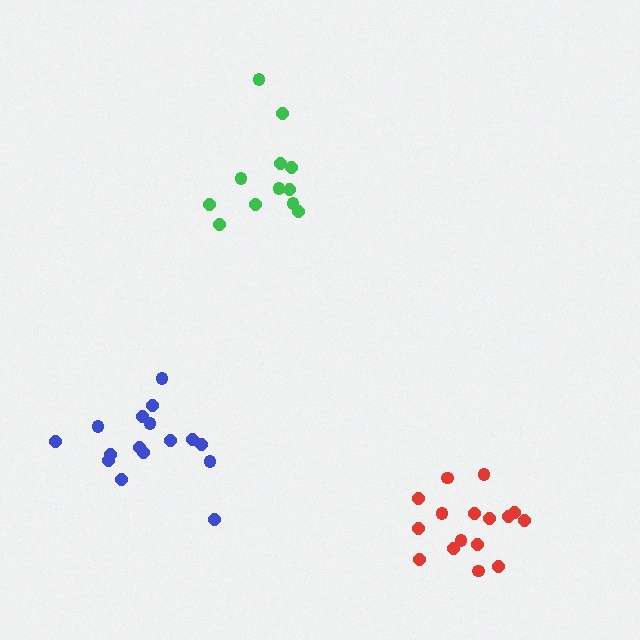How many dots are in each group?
Group 1: 16 dots, Group 2: 12 dots, Group 3: 16 dots (44 total).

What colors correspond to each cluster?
The clusters are colored: blue, green, red.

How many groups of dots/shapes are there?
There are 3 groups.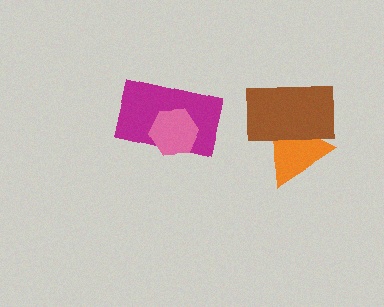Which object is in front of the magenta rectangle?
The pink hexagon is in front of the magenta rectangle.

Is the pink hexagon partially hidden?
No, no other shape covers it.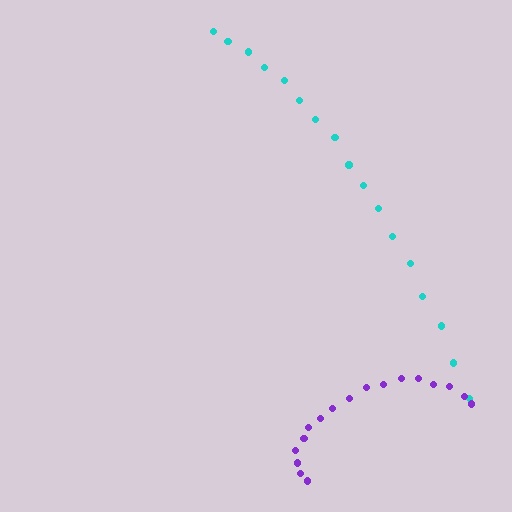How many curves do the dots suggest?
There are 2 distinct paths.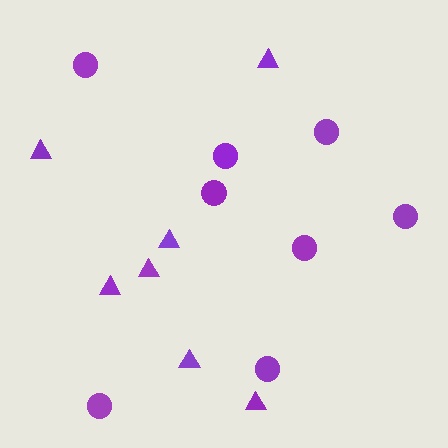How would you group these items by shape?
There are 2 groups: one group of triangles (7) and one group of circles (8).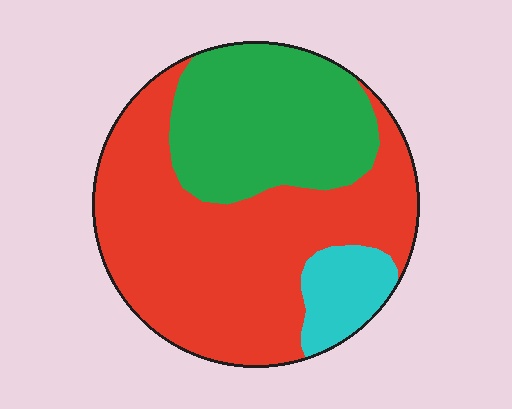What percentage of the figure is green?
Green covers about 35% of the figure.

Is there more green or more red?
Red.